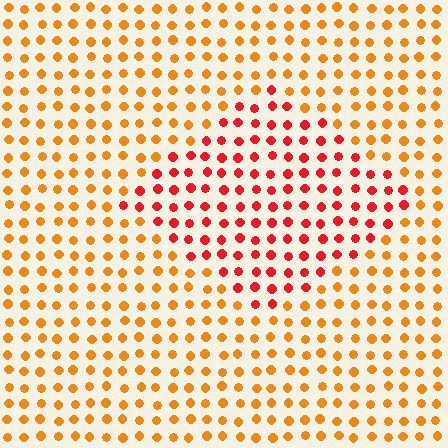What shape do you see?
I see a diamond.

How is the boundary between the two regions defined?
The boundary is defined purely by a slight shift in hue (about 37 degrees). Spacing, size, and orientation are identical on both sides.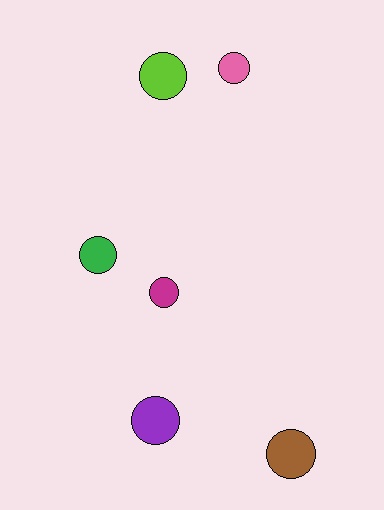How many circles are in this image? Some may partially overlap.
There are 6 circles.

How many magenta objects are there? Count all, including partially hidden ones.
There is 1 magenta object.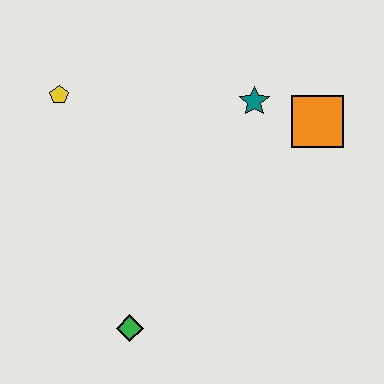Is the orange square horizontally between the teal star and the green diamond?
No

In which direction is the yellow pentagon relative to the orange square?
The yellow pentagon is to the left of the orange square.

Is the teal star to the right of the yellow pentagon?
Yes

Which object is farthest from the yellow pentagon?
The orange square is farthest from the yellow pentagon.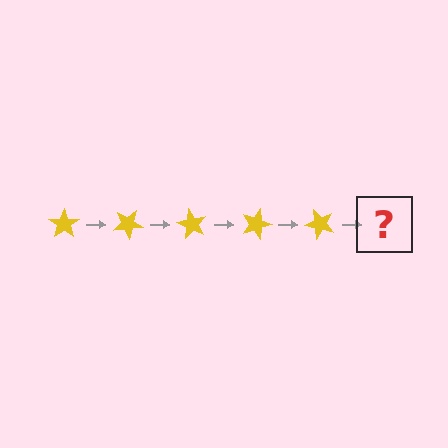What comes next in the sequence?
The next element should be a yellow star rotated 150 degrees.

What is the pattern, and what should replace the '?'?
The pattern is that the star rotates 30 degrees each step. The '?' should be a yellow star rotated 150 degrees.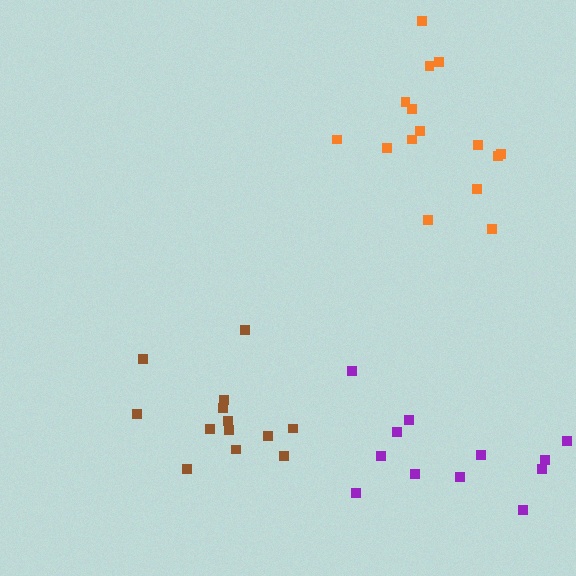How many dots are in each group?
Group 1: 12 dots, Group 2: 15 dots, Group 3: 13 dots (40 total).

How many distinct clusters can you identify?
There are 3 distinct clusters.